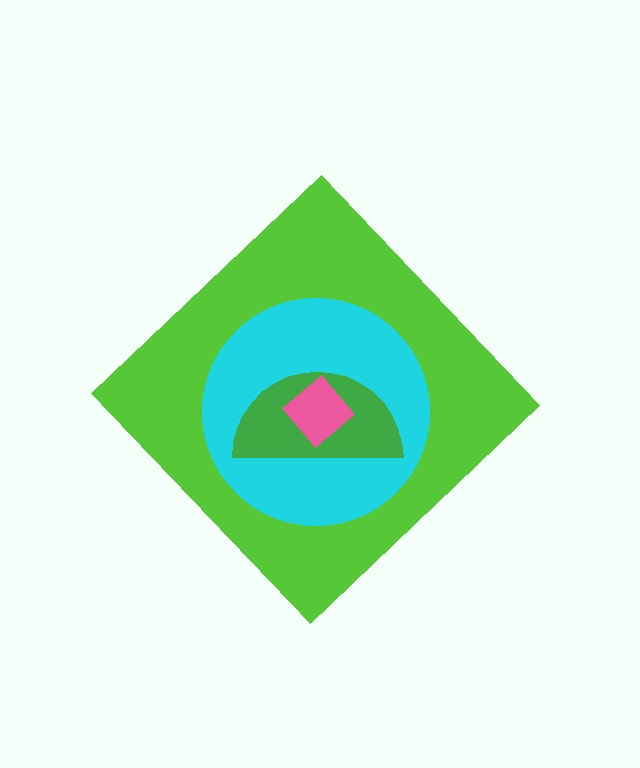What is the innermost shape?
The pink diamond.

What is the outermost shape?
The lime diamond.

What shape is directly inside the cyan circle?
The green semicircle.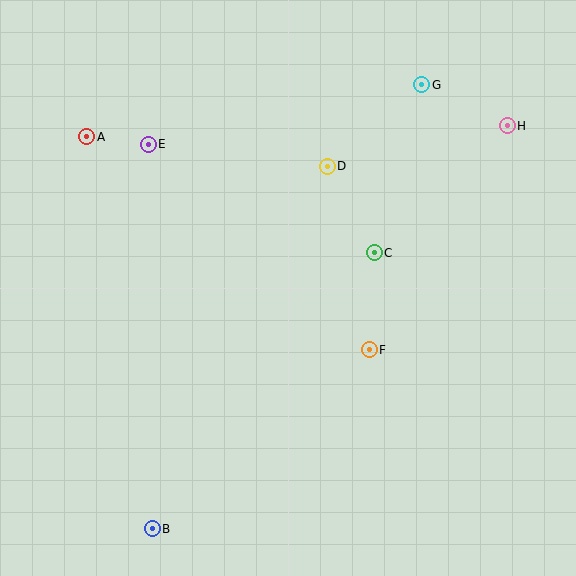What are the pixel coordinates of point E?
Point E is at (148, 144).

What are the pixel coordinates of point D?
Point D is at (327, 166).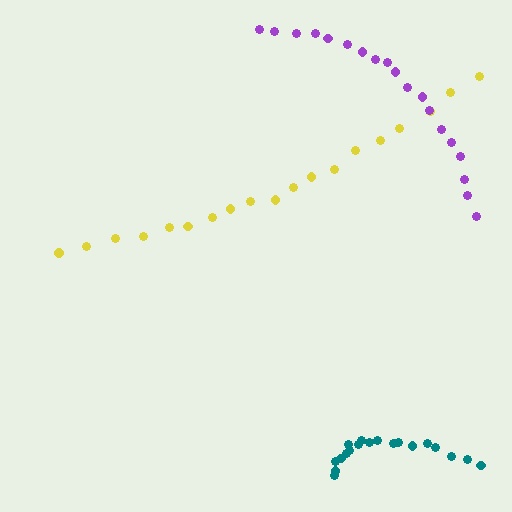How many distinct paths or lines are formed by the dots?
There are 3 distinct paths.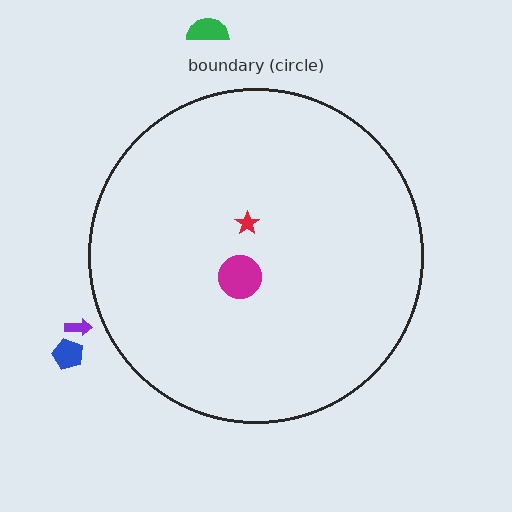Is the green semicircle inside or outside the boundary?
Outside.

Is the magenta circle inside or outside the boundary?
Inside.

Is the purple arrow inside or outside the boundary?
Outside.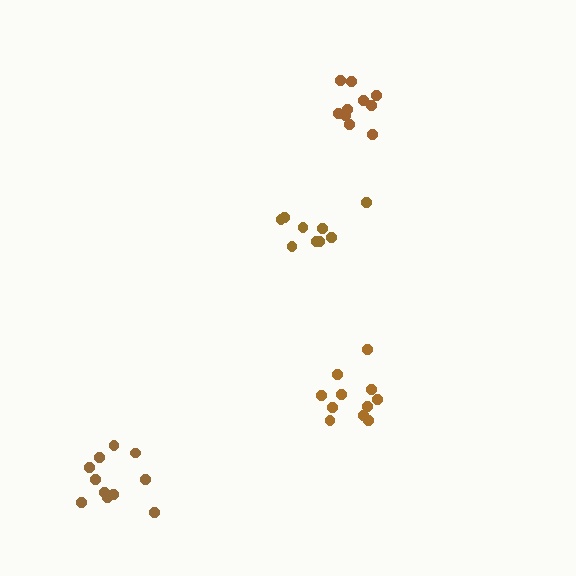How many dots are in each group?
Group 1: 10 dots, Group 2: 11 dots, Group 3: 9 dots, Group 4: 11 dots (41 total).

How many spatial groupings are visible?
There are 4 spatial groupings.